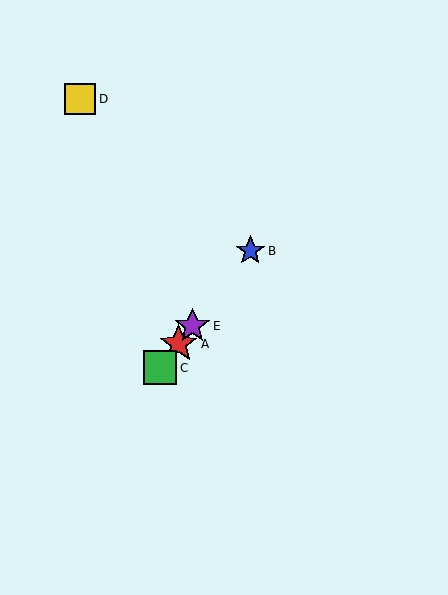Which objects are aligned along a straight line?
Objects A, B, C, E are aligned along a straight line.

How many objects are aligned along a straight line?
4 objects (A, B, C, E) are aligned along a straight line.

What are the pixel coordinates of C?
Object C is at (160, 368).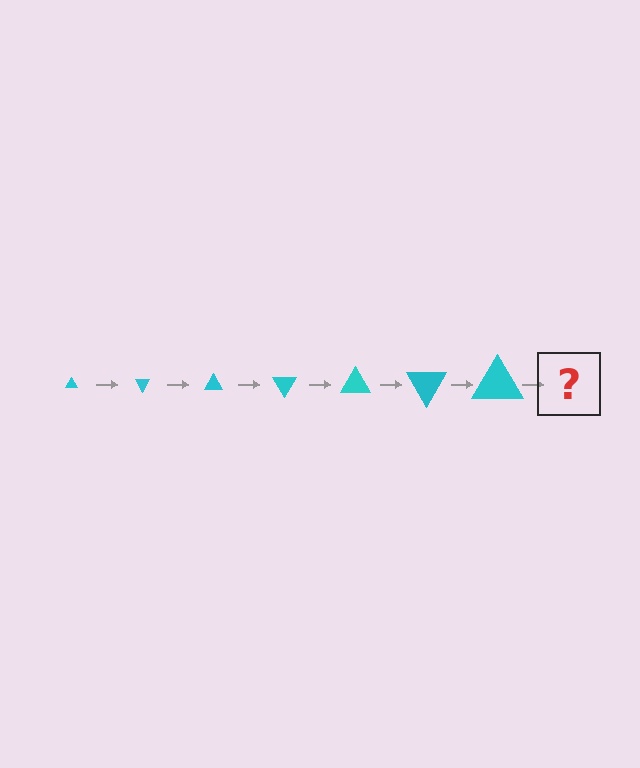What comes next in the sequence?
The next element should be a triangle, larger than the previous one and rotated 420 degrees from the start.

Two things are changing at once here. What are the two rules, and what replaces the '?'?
The two rules are that the triangle grows larger each step and it rotates 60 degrees each step. The '?' should be a triangle, larger than the previous one and rotated 420 degrees from the start.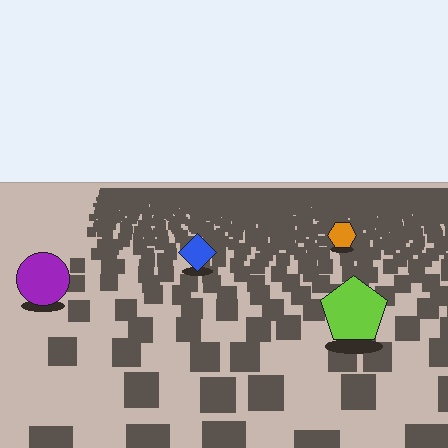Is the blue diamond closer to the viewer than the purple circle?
No. The purple circle is closer — you can tell from the texture gradient: the ground texture is coarser near it.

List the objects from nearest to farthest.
From nearest to farthest: the lime pentagon, the purple circle, the blue diamond, the orange hexagon.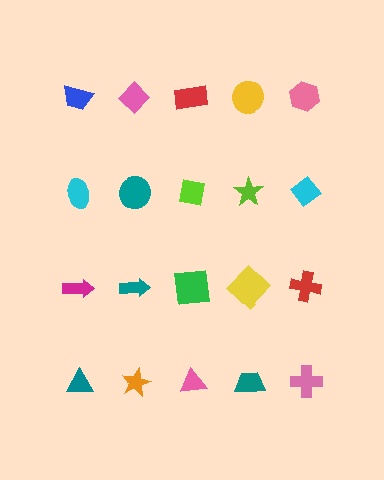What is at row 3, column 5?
A red cross.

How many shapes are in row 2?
5 shapes.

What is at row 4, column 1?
A teal triangle.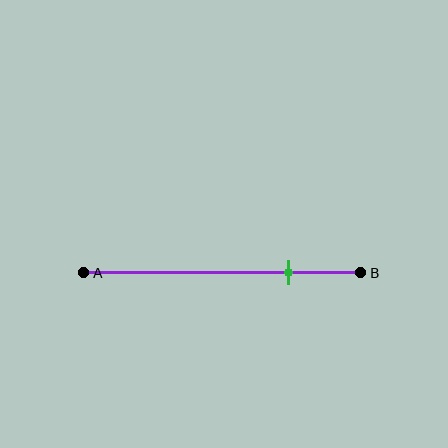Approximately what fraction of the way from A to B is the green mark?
The green mark is approximately 75% of the way from A to B.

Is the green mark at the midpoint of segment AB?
No, the mark is at about 75% from A, not at the 50% midpoint.